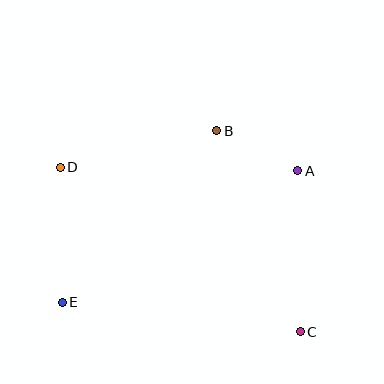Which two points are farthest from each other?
Points C and D are farthest from each other.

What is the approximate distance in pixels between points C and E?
The distance between C and E is approximately 240 pixels.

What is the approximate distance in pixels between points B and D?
The distance between B and D is approximately 161 pixels.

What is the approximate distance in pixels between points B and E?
The distance between B and E is approximately 231 pixels.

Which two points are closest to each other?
Points A and B are closest to each other.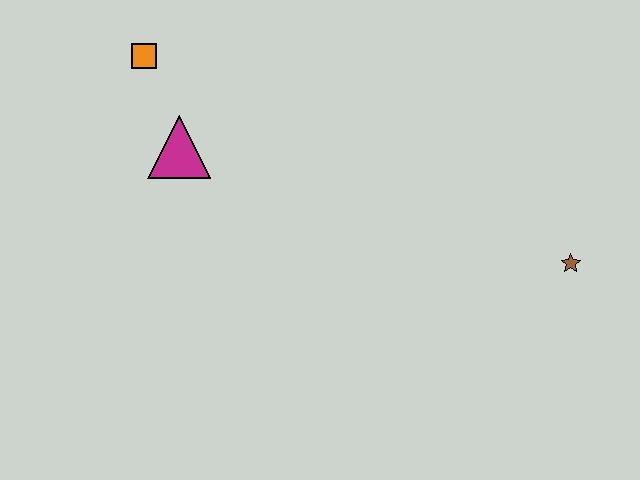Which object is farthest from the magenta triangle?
The brown star is farthest from the magenta triangle.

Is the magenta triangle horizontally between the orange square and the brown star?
Yes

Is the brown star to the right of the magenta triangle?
Yes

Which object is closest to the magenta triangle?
The orange square is closest to the magenta triangle.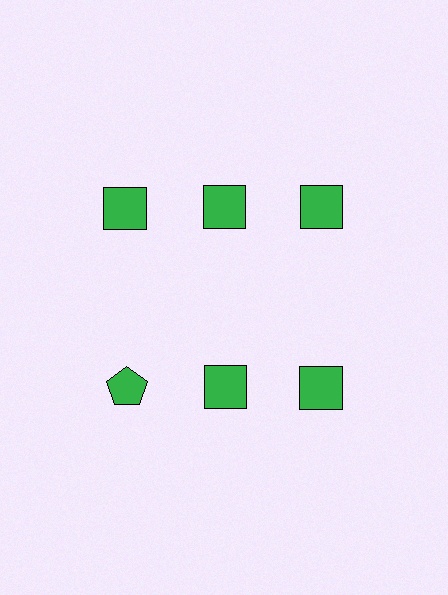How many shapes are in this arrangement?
There are 6 shapes arranged in a grid pattern.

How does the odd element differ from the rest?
It has a different shape: pentagon instead of square.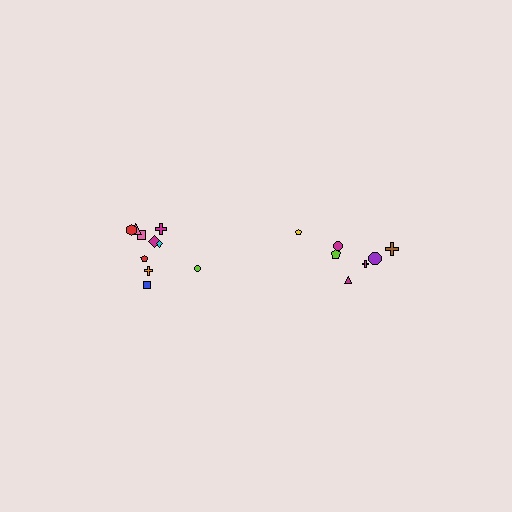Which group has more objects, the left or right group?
The left group.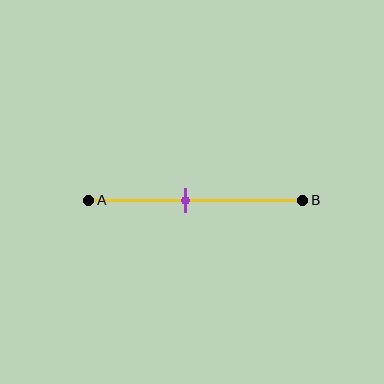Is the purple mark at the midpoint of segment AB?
No, the mark is at about 45% from A, not at the 50% midpoint.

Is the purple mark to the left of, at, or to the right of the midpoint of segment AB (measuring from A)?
The purple mark is to the left of the midpoint of segment AB.